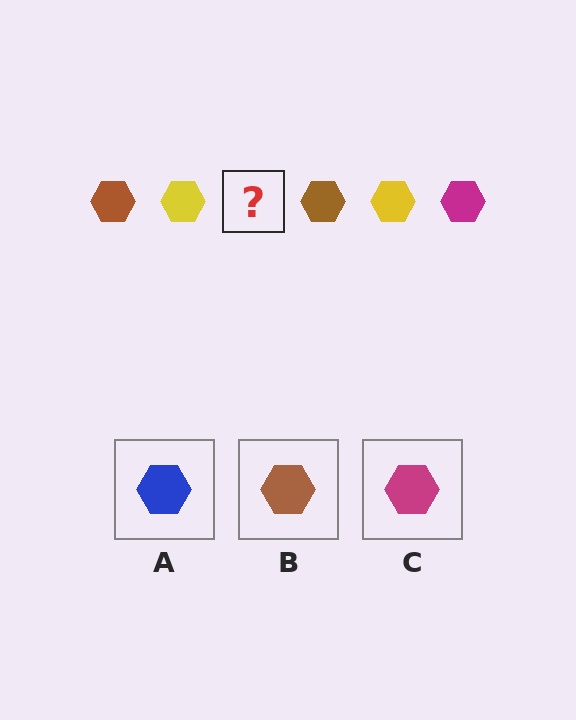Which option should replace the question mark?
Option C.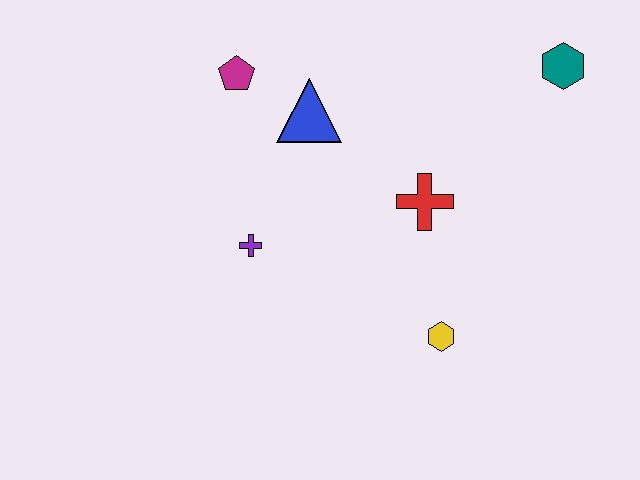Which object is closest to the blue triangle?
The magenta pentagon is closest to the blue triangle.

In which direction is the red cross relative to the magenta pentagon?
The red cross is to the right of the magenta pentagon.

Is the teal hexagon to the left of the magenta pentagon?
No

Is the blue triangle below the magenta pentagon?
Yes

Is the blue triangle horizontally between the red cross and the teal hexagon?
No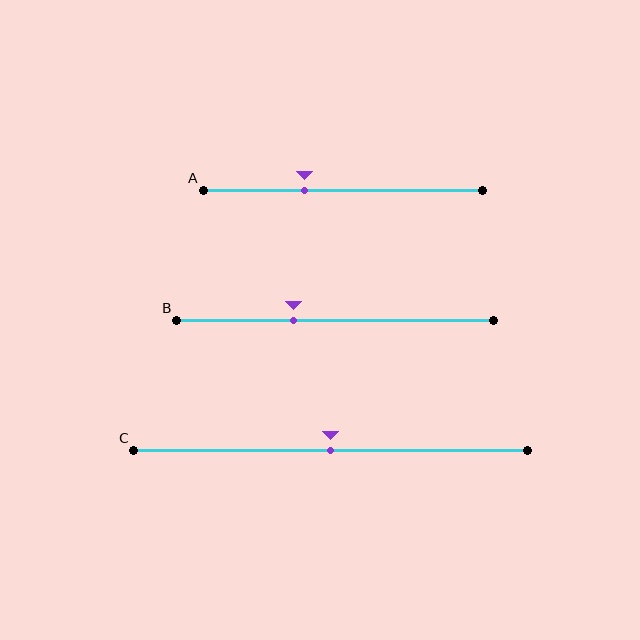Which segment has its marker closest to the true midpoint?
Segment C has its marker closest to the true midpoint.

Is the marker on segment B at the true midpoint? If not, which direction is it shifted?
No, the marker on segment B is shifted to the left by about 13% of the segment length.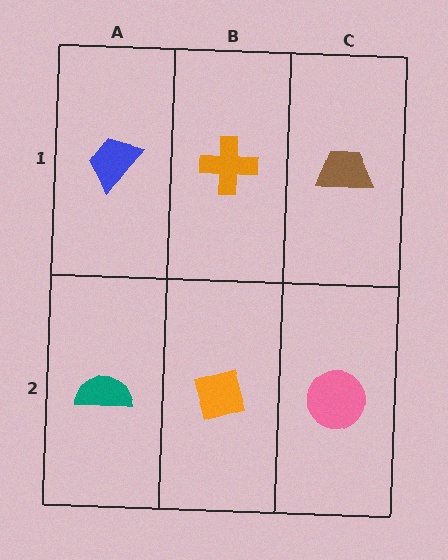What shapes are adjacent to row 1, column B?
An orange diamond (row 2, column B), a blue trapezoid (row 1, column A), a brown trapezoid (row 1, column C).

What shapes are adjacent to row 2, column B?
An orange cross (row 1, column B), a teal semicircle (row 2, column A), a pink circle (row 2, column C).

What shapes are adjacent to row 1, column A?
A teal semicircle (row 2, column A), an orange cross (row 1, column B).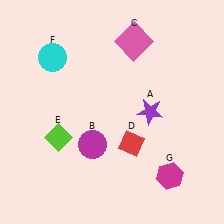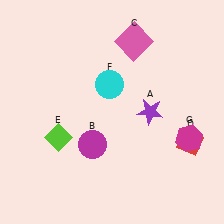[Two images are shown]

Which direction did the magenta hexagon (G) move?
The magenta hexagon (G) moved up.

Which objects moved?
The objects that moved are: the red diamond (D), the cyan circle (F), the magenta hexagon (G).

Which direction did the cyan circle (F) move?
The cyan circle (F) moved right.